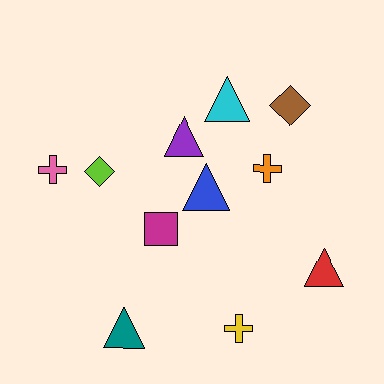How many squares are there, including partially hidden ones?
There is 1 square.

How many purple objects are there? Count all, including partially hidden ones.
There is 1 purple object.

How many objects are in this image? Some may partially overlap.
There are 11 objects.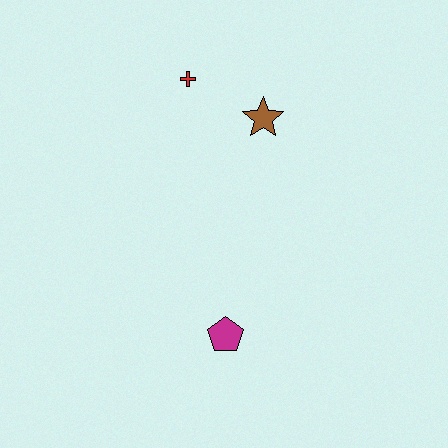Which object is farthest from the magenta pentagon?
The red cross is farthest from the magenta pentagon.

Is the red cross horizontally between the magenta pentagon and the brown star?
No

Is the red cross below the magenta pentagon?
No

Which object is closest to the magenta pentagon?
The brown star is closest to the magenta pentagon.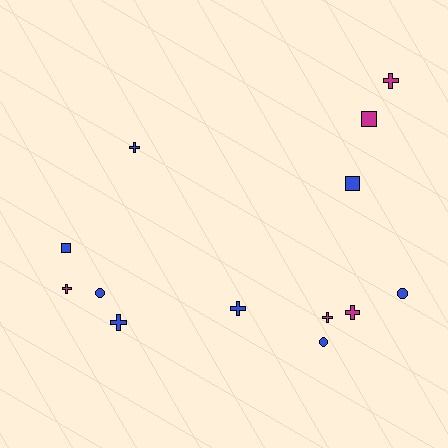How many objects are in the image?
There are 13 objects.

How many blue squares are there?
There are 2 blue squares.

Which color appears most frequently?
Blue, with 8 objects.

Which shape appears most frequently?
Cross, with 7 objects.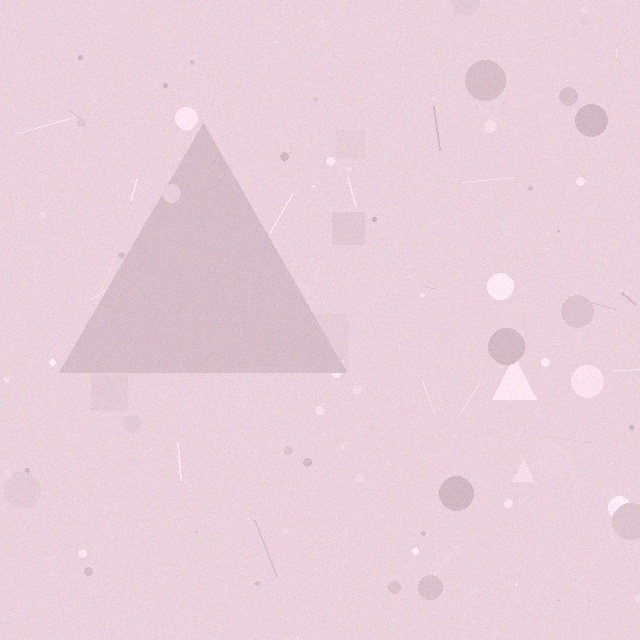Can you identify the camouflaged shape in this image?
The camouflaged shape is a triangle.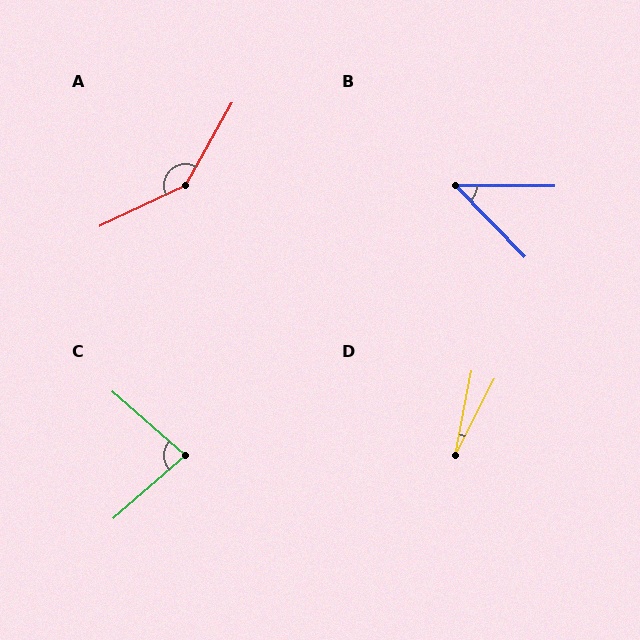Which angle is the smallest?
D, at approximately 16 degrees.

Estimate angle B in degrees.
Approximately 46 degrees.